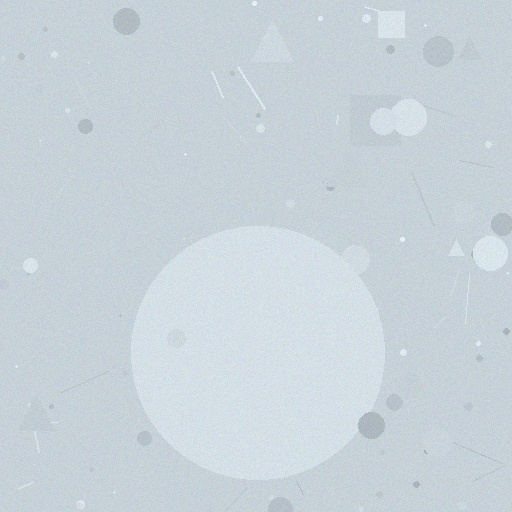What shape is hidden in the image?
A circle is hidden in the image.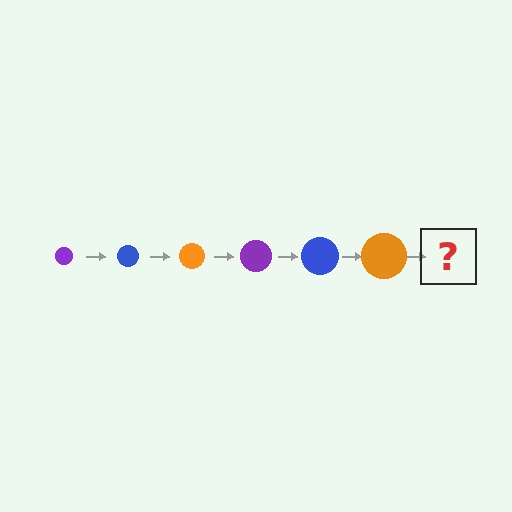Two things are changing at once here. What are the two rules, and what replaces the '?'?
The two rules are that the circle grows larger each step and the color cycles through purple, blue, and orange. The '?' should be a purple circle, larger than the previous one.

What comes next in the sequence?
The next element should be a purple circle, larger than the previous one.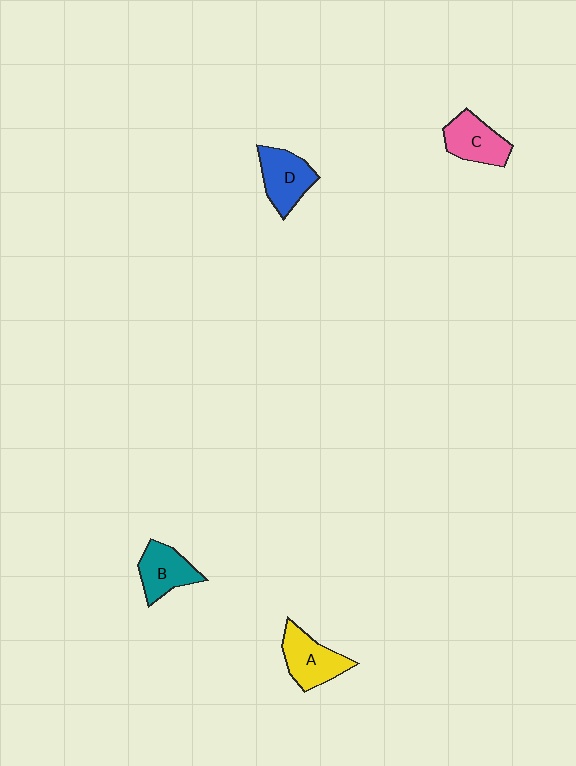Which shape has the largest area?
Shape A (yellow).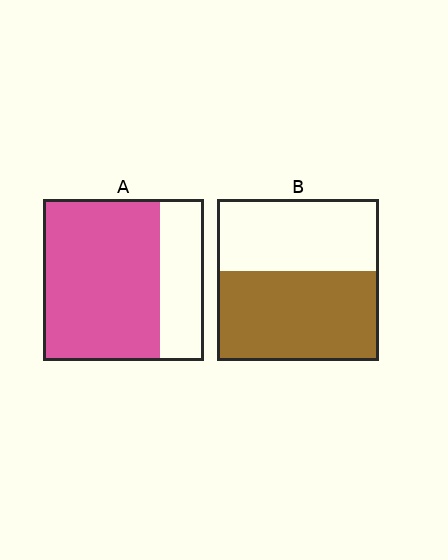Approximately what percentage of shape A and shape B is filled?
A is approximately 75% and B is approximately 55%.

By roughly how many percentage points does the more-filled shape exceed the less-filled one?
By roughly 15 percentage points (A over B).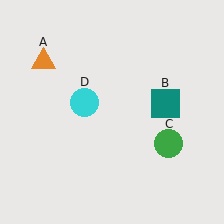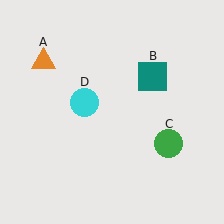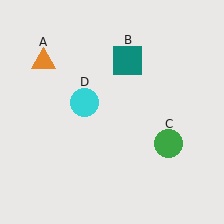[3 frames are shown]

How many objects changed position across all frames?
1 object changed position: teal square (object B).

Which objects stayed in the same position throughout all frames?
Orange triangle (object A) and green circle (object C) and cyan circle (object D) remained stationary.